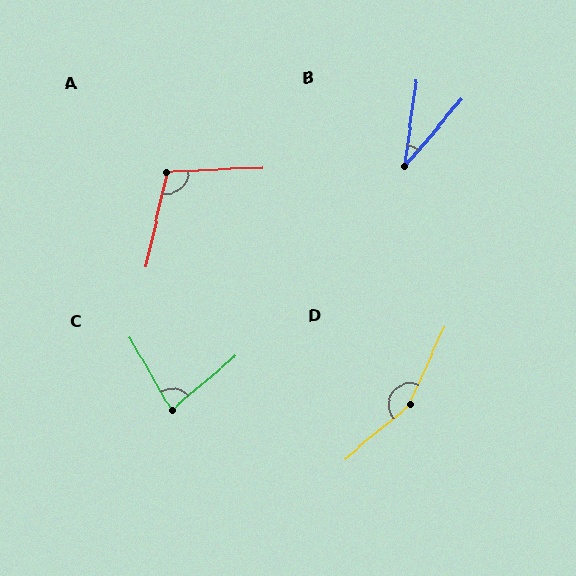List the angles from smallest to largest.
B (33°), C (80°), A (105°), D (154°).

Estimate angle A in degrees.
Approximately 105 degrees.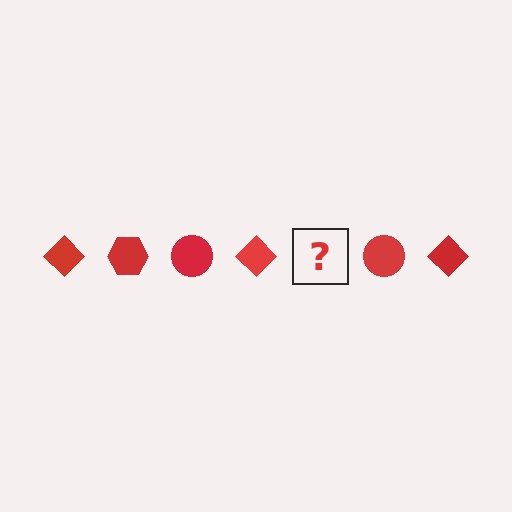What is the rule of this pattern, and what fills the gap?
The rule is that the pattern cycles through diamond, hexagon, circle shapes in red. The gap should be filled with a red hexagon.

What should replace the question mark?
The question mark should be replaced with a red hexagon.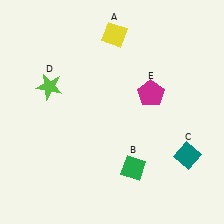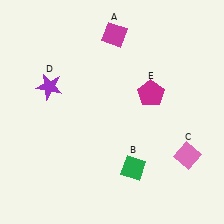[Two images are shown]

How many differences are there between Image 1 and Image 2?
There are 3 differences between the two images.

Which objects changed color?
A changed from yellow to magenta. C changed from teal to pink. D changed from lime to purple.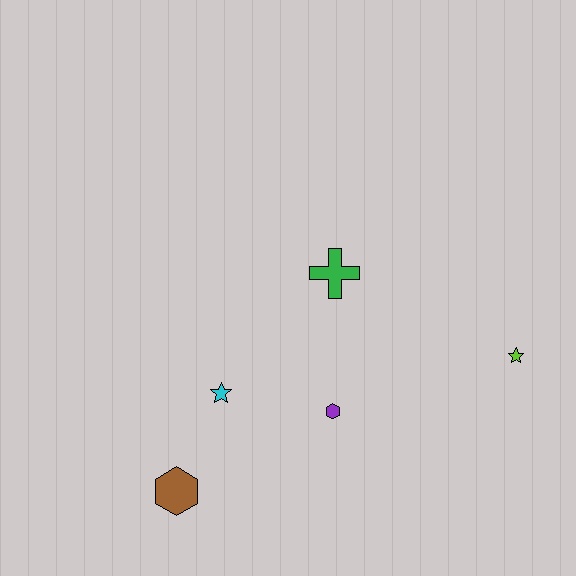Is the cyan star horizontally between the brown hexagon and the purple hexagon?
Yes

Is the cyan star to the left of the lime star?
Yes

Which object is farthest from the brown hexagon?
The lime star is farthest from the brown hexagon.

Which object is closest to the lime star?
The purple hexagon is closest to the lime star.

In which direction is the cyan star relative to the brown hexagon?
The cyan star is above the brown hexagon.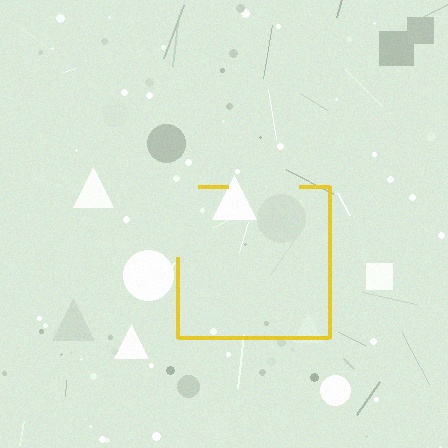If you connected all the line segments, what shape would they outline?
They would outline a square.